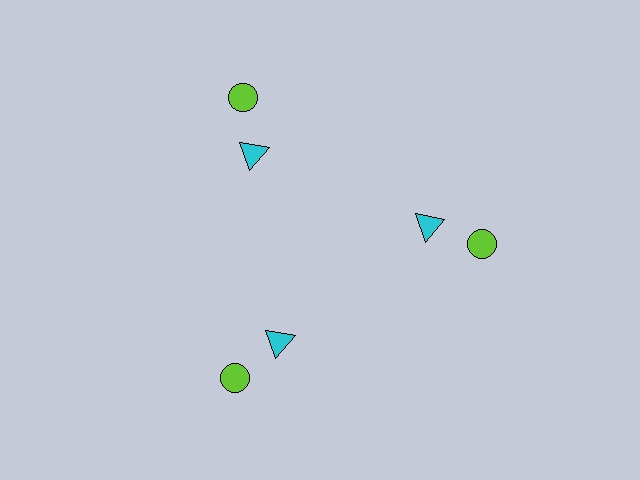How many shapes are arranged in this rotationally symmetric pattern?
There are 6 shapes, arranged in 3 groups of 2.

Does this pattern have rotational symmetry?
Yes, this pattern has 3-fold rotational symmetry. It looks the same after rotating 120 degrees around the center.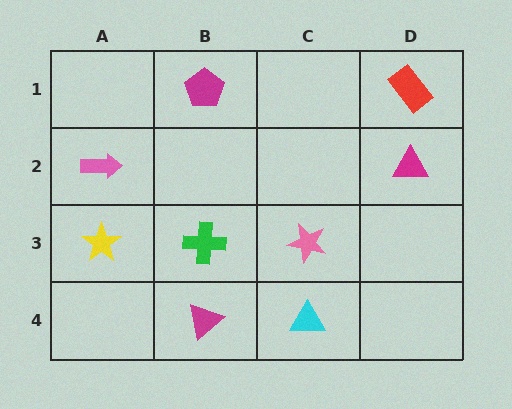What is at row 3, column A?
A yellow star.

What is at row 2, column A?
A pink arrow.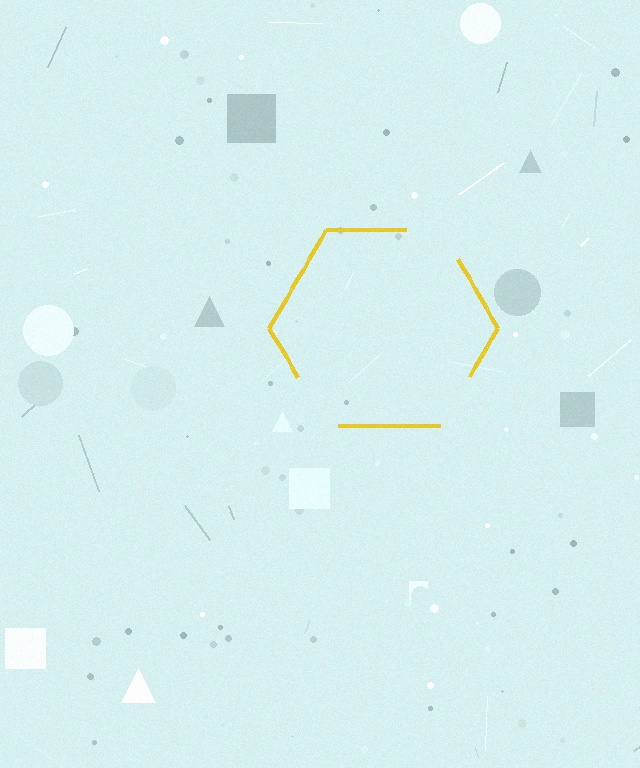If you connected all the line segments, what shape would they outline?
They would outline a hexagon.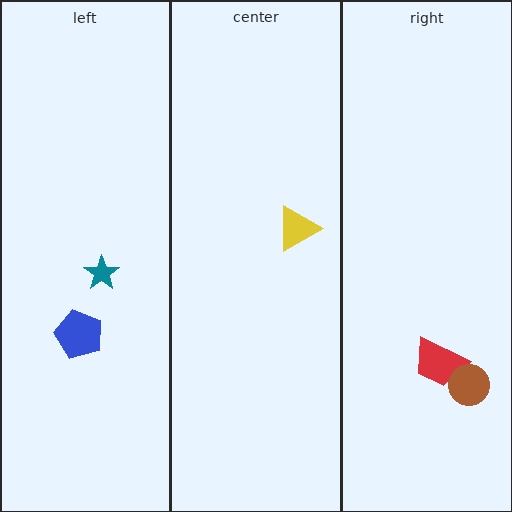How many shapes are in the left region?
2.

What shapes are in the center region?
The yellow triangle.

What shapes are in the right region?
The red trapezoid, the brown circle.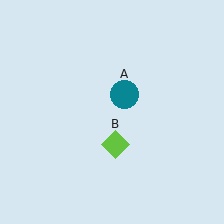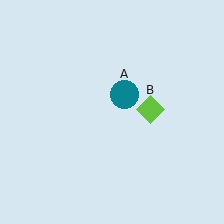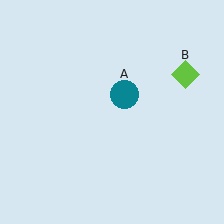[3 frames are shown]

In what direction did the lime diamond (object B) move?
The lime diamond (object B) moved up and to the right.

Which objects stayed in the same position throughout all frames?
Teal circle (object A) remained stationary.